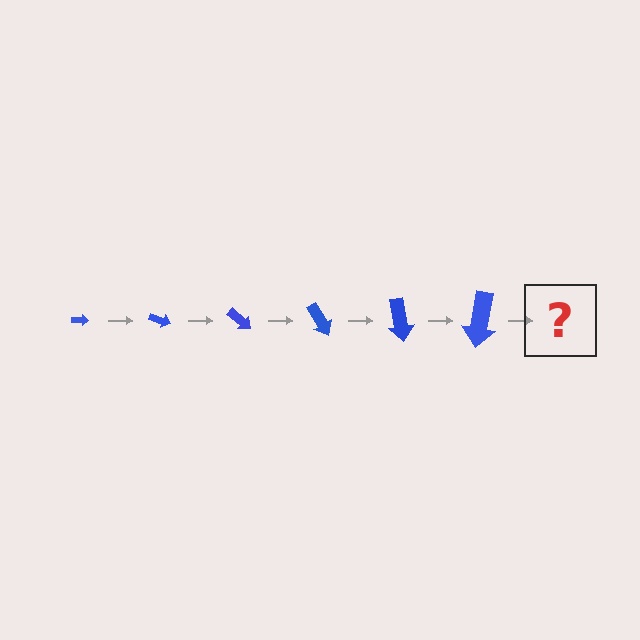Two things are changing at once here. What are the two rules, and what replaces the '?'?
The two rules are that the arrow grows larger each step and it rotates 20 degrees each step. The '?' should be an arrow, larger than the previous one and rotated 120 degrees from the start.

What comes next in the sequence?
The next element should be an arrow, larger than the previous one and rotated 120 degrees from the start.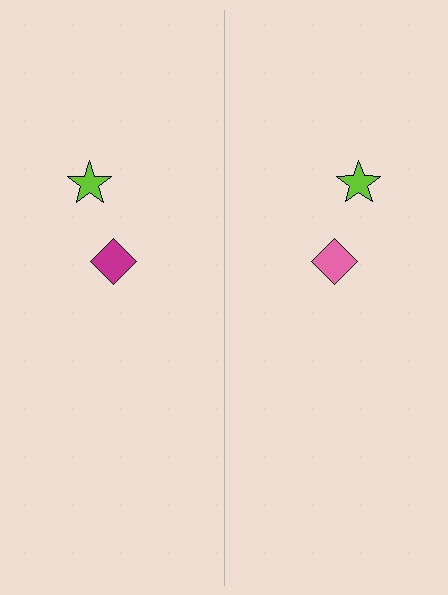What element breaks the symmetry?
The pink diamond on the right side breaks the symmetry — its mirror counterpart is magenta.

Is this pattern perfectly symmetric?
No, the pattern is not perfectly symmetric. The pink diamond on the right side breaks the symmetry — its mirror counterpart is magenta.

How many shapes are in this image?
There are 4 shapes in this image.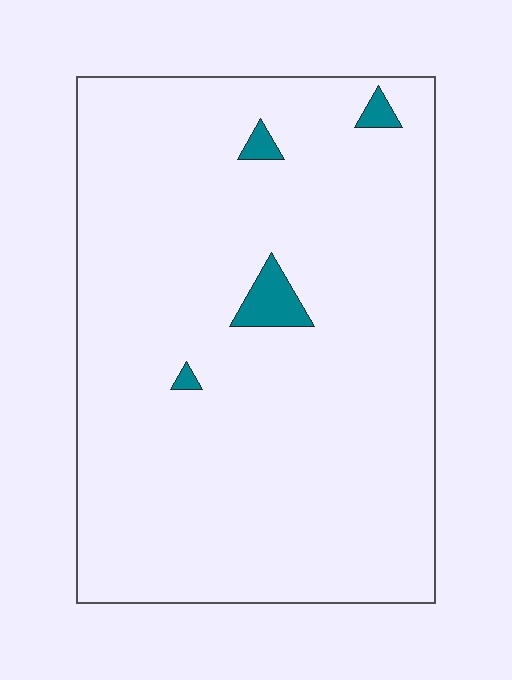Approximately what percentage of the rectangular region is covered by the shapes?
Approximately 5%.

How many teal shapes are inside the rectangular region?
4.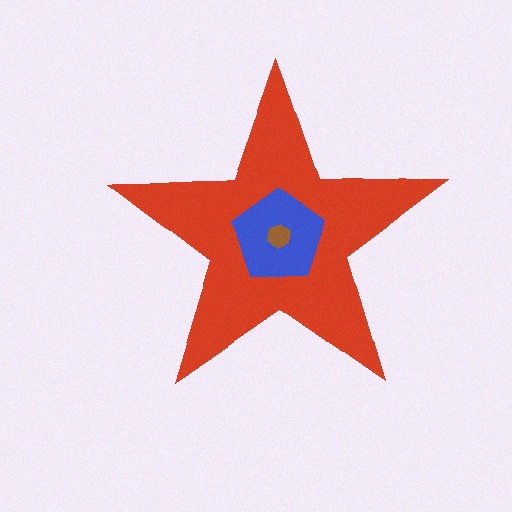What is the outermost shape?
The red star.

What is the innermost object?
The brown hexagon.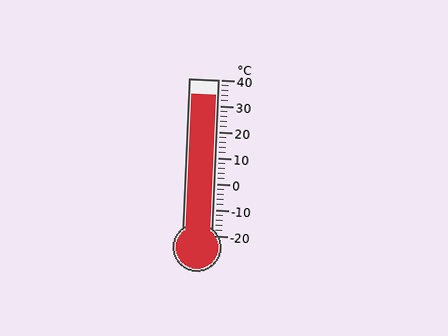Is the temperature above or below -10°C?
The temperature is above -10°C.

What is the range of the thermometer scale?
The thermometer scale ranges from -20°C to 40°C.